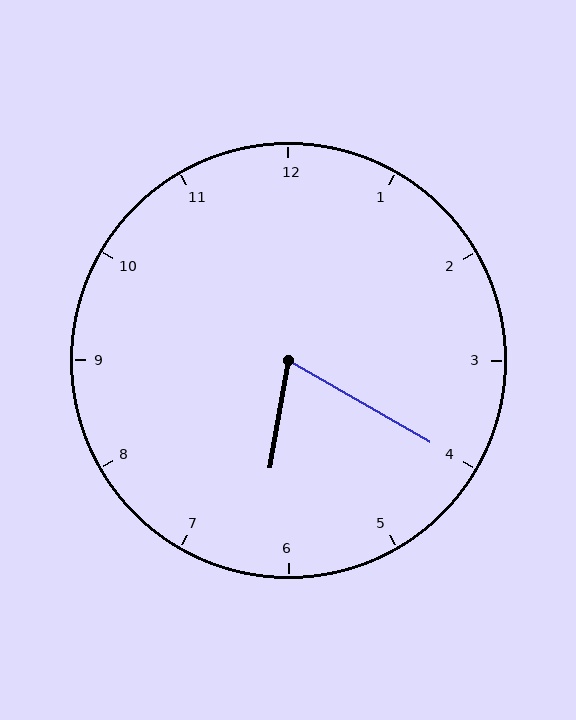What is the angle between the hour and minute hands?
Approximately 70 degrees.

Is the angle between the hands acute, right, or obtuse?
It is acute.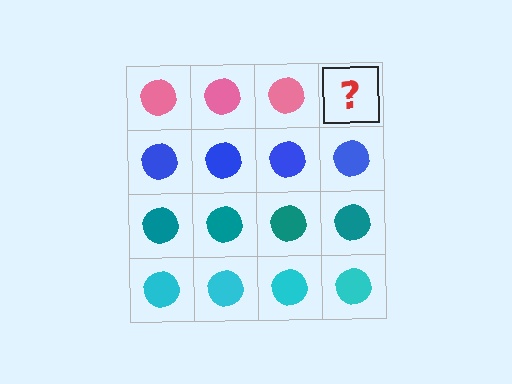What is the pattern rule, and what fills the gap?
The rule is that each row has a consistent color. The gap should be filled with a pink circle.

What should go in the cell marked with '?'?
The missing cell should contain a pink circle.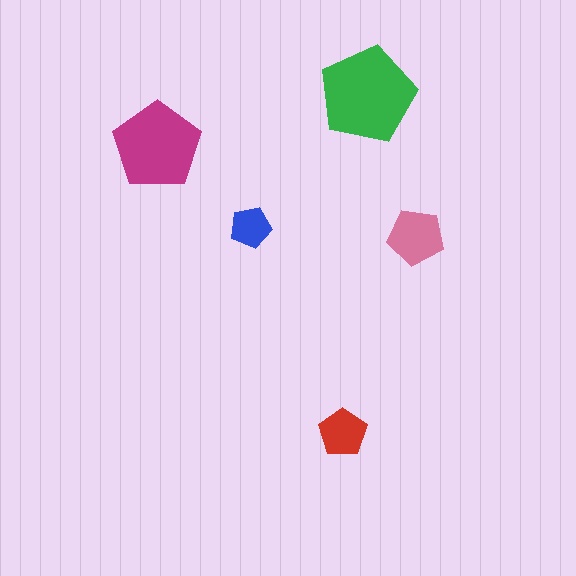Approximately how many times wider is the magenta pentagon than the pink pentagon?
About 1.5 times wider.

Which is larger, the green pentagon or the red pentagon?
The green one.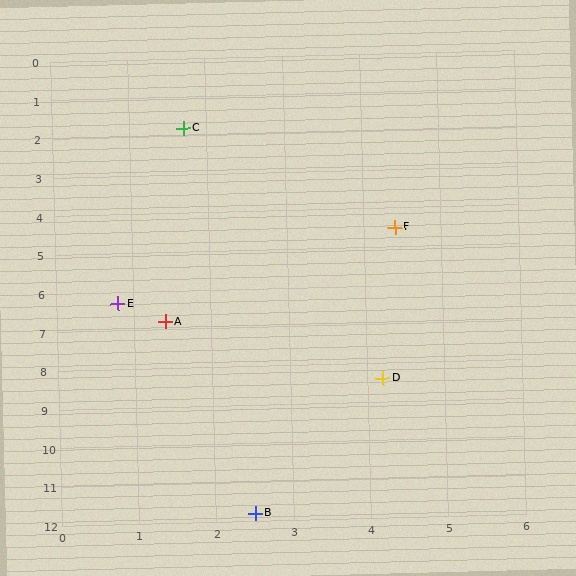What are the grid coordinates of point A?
Point A is at approximately (1.4, 6.8).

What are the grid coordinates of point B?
Point B is at approximately (2.5, 11.8).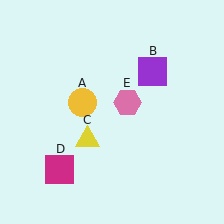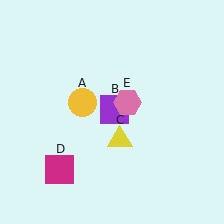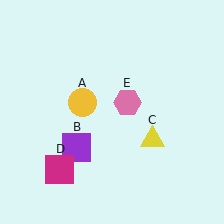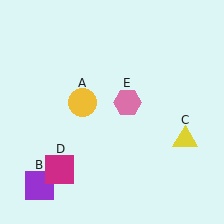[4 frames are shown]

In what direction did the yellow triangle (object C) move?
The yellow triangle (object C) moved right.